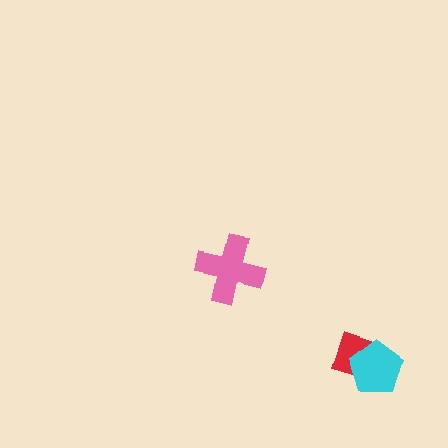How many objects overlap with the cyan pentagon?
1 object overlaps with the cyan pentagon.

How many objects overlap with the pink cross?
0 objects overlap with the pink cross.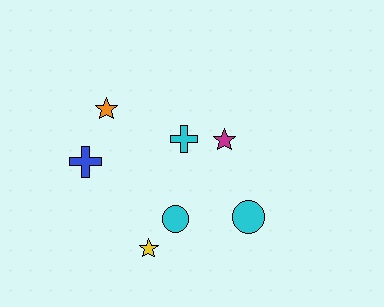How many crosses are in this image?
There are 2 crosses.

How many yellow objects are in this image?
There is 1 yellow object.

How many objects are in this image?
There are 7 objects.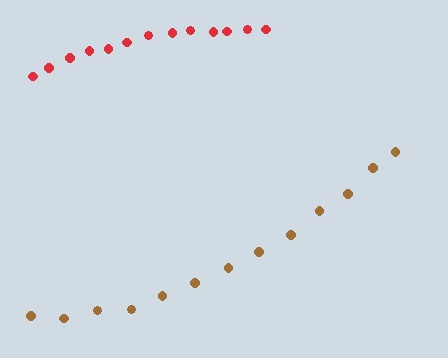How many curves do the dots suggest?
There are 2 distinct paths.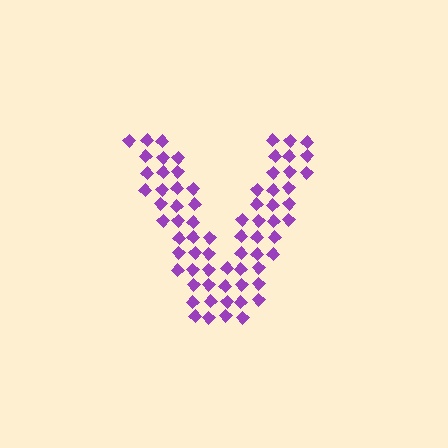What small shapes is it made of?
It is made of small diamonds.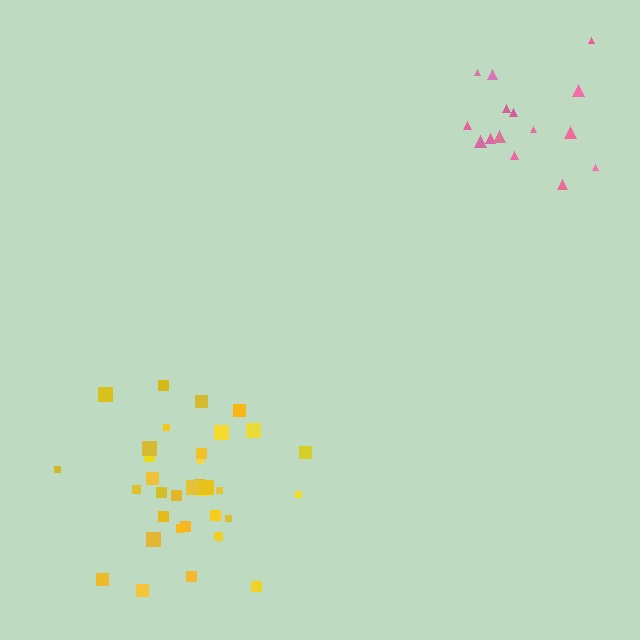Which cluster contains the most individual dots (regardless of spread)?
Yellow (35).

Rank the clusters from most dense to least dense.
yellow, pink.